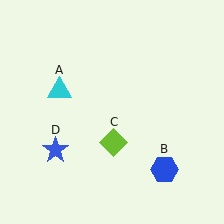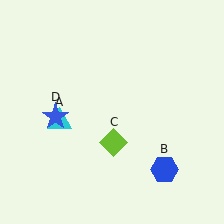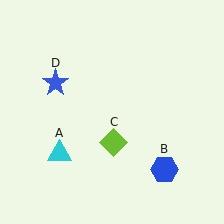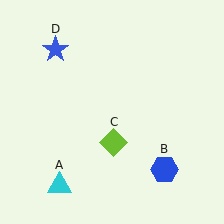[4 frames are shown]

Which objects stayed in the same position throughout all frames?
Blue hexagon (object B) and lime diamond (object C) remained stationary.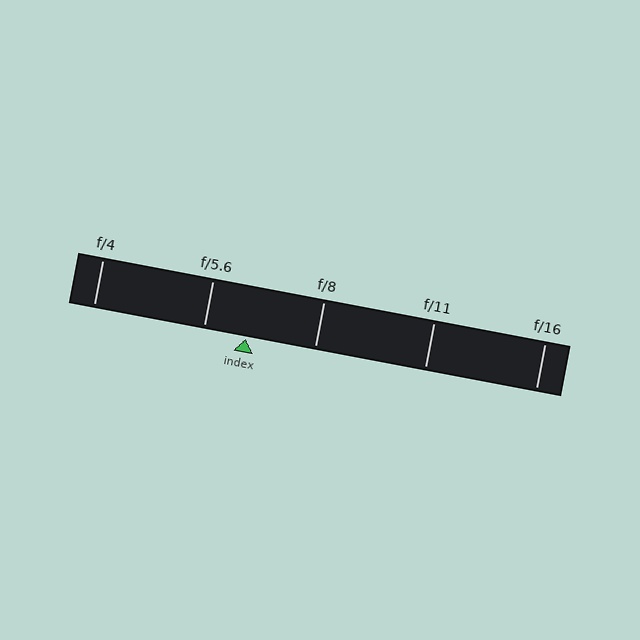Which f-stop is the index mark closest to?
The index mark is closest to f/5.6.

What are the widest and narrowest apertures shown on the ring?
The widest aperture shown is f/4 and the narrowest is f/16.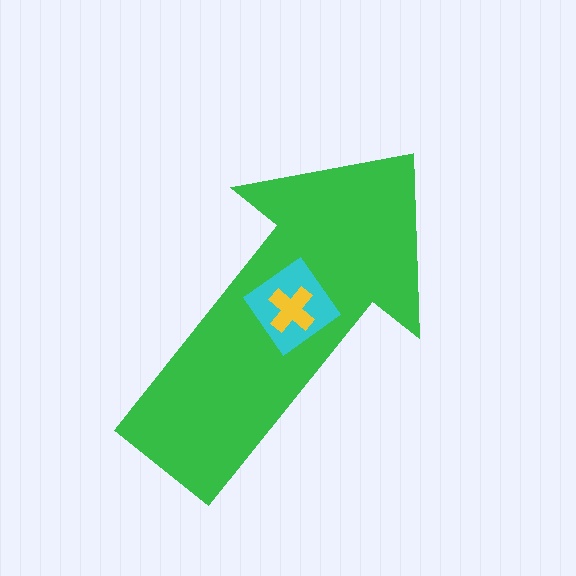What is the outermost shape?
The green arrow.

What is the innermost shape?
The yellow cross.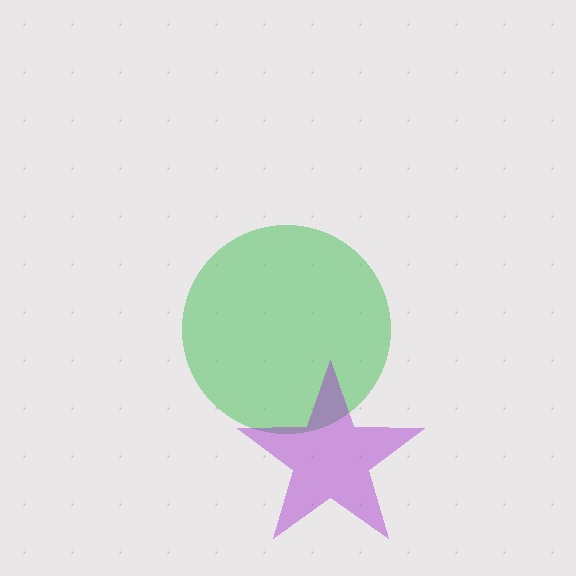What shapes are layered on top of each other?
The layered shapes are: a green circle, a purple star.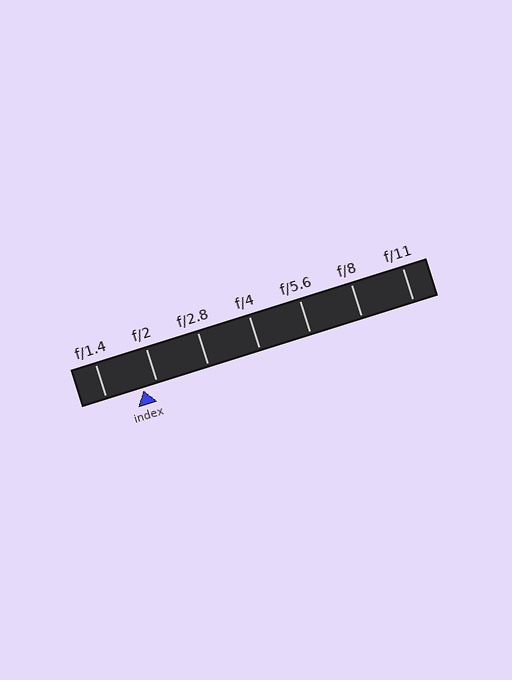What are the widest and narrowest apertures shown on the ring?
The widest aperture shown is f/1.4 and the narrowest is f/11.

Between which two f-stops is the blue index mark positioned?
The index mark is between f/1.4 and f/2.